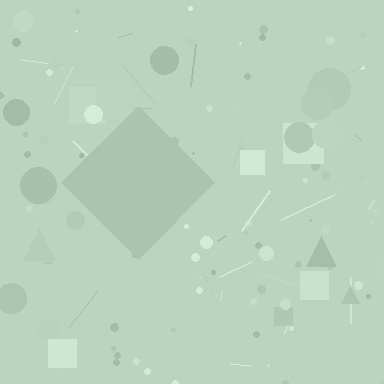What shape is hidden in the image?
A diamond is hidden in the image.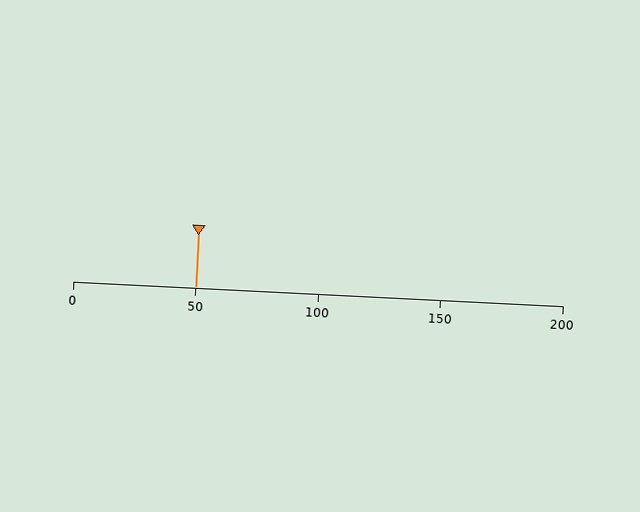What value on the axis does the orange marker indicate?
The marker indicates approximately 50.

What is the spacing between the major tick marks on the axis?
The major ticks are spaced 50 apart.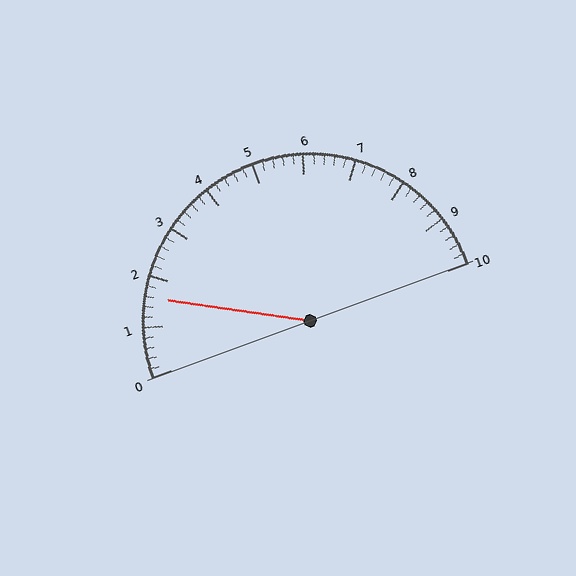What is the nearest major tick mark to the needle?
The nearest major tick mark is 2.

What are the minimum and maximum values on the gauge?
The gauge ranges from 0 to 10.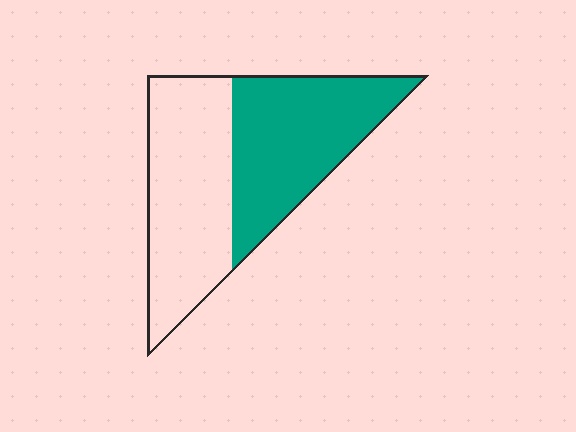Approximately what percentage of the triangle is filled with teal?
Approximately 50%.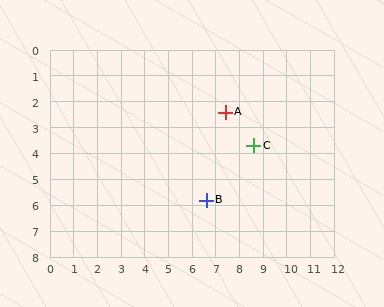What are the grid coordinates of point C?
Point C is at approximately (8.6, 3.7).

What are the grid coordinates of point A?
Point A is at approximately (7.4, 2.4).